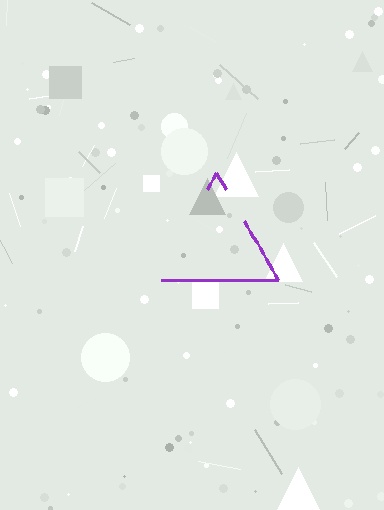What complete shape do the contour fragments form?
The contour fragments form a triangle.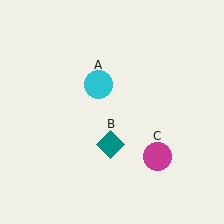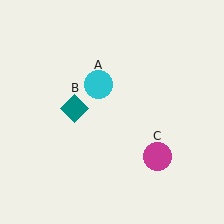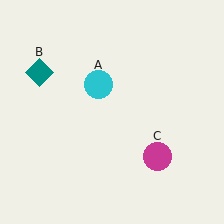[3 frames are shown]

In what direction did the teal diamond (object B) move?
The teal diamond (object B) moved up and to the left.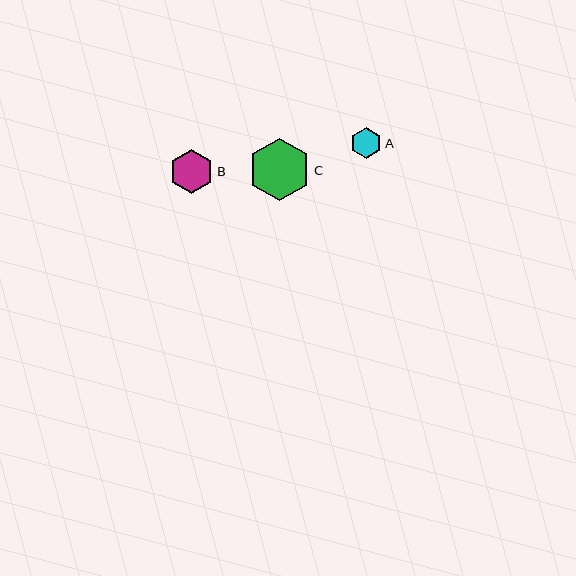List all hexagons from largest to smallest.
From largest to smallest: C, B, A.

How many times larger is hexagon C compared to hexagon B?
Hexagon C is approximately 1.4 times the size of hexagon B.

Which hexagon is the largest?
Hexagon C is the largest with a size of approximately 63 pixels.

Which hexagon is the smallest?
Hexagon A is the smallest with a size of approximately 31 pixels.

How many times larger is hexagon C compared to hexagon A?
Hexagon C is approximately 2.0 times the size of hexagon A.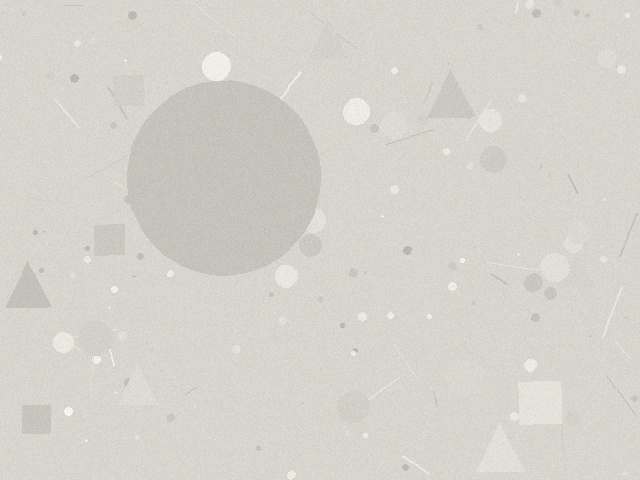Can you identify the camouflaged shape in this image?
The camouflaged shape is a circle.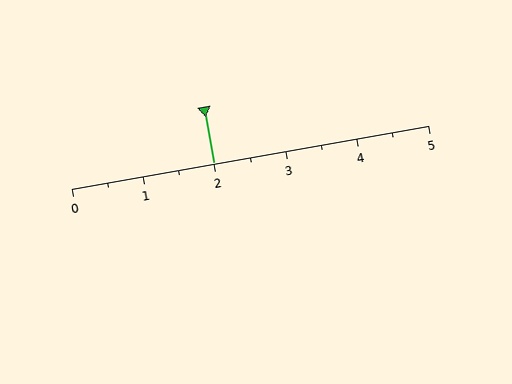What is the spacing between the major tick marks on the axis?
The major ticks are spaced 1 apart.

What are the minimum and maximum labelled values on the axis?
The axis runs from 0 to 5.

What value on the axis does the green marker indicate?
The marker indicates approximately 2.